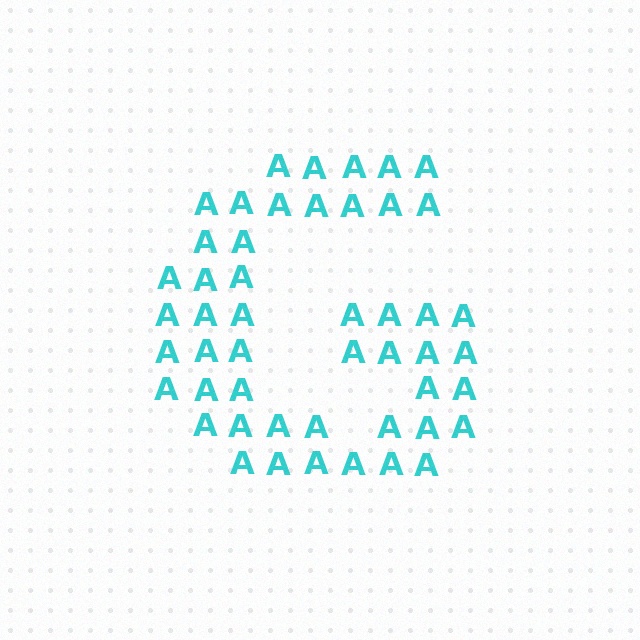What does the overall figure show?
The overall figure shows the letter G.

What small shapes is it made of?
It is made of small letter A's.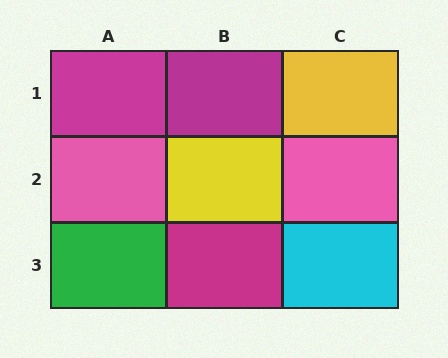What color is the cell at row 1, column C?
Yellow.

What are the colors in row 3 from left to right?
Green, magenta, cyan.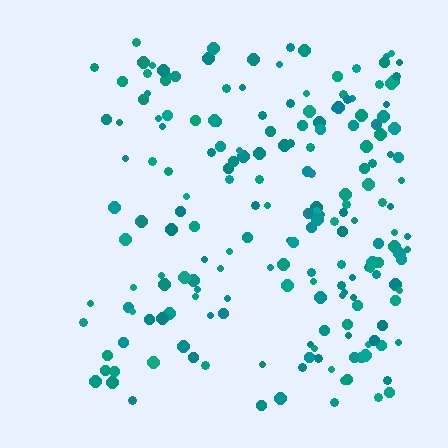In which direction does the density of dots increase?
From left to right, with the right side densest.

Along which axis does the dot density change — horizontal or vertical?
Horizontal.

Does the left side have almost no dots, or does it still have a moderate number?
Still a moderate number, just noticeably fewer than the right.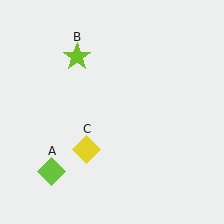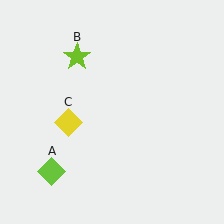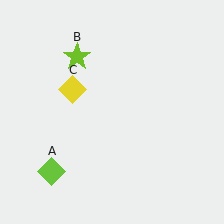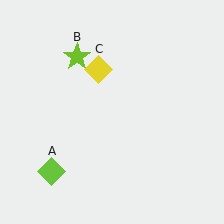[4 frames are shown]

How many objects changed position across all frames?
1 object changed position: yellow diamond (object C).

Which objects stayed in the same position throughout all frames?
Lime diamond (object A) and lime star (object B) remained stationary.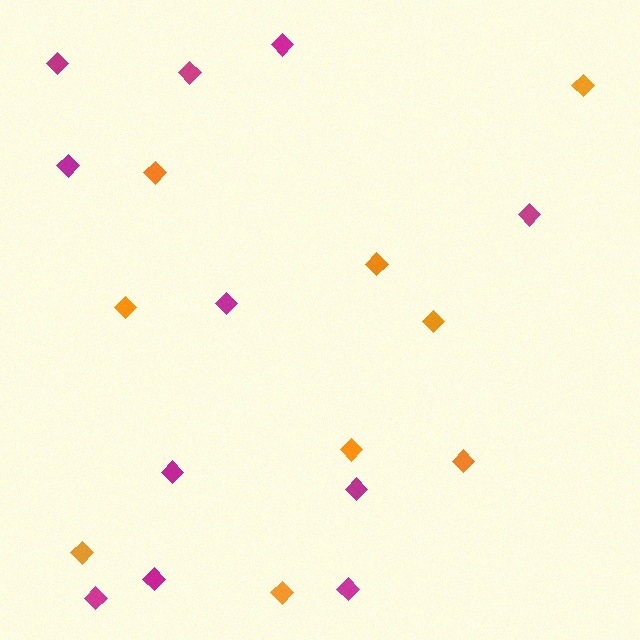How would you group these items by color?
There are 2 groups: one group of orange diamonds (9) and one group of magenta diamonds (11).